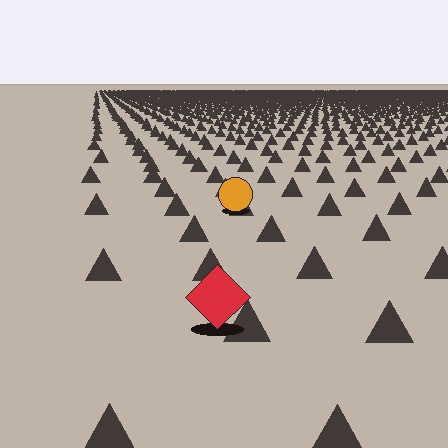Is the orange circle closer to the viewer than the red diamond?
No. The red diamond is closer — you can tell from the texture gradient: the ground texture is coarser near it.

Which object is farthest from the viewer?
The orange circle is farthest from the viewer. It appears smaller and the ground texture around it is denser.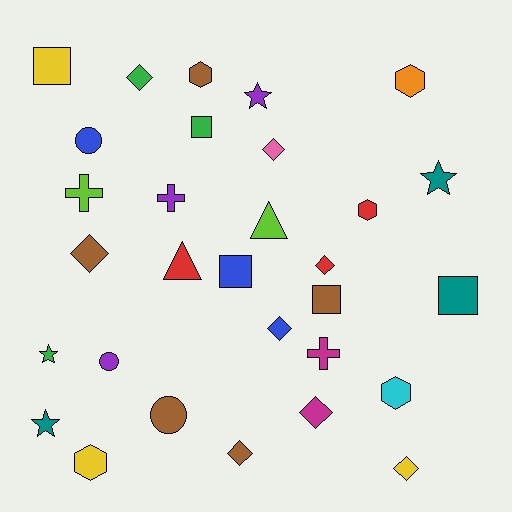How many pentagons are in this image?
There are no pentagons.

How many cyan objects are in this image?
There is 1 cyan object.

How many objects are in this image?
There are 30 objects.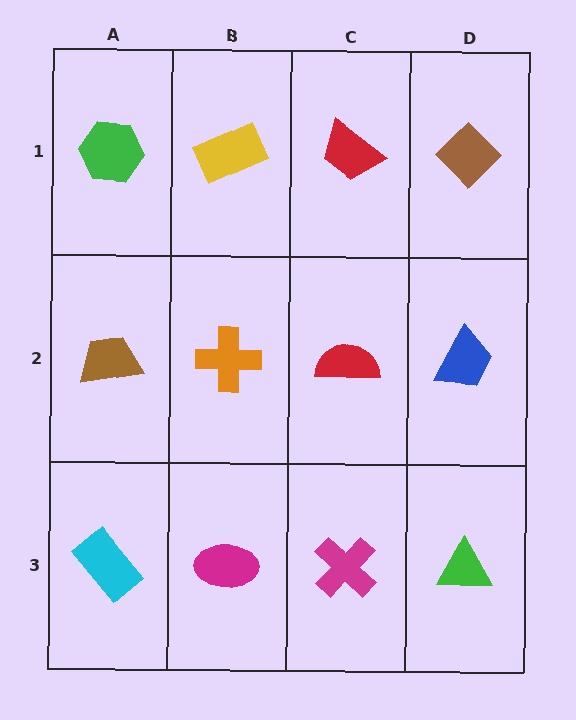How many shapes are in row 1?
4 shapes.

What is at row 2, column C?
A red semicircle.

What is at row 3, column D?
A green triangle.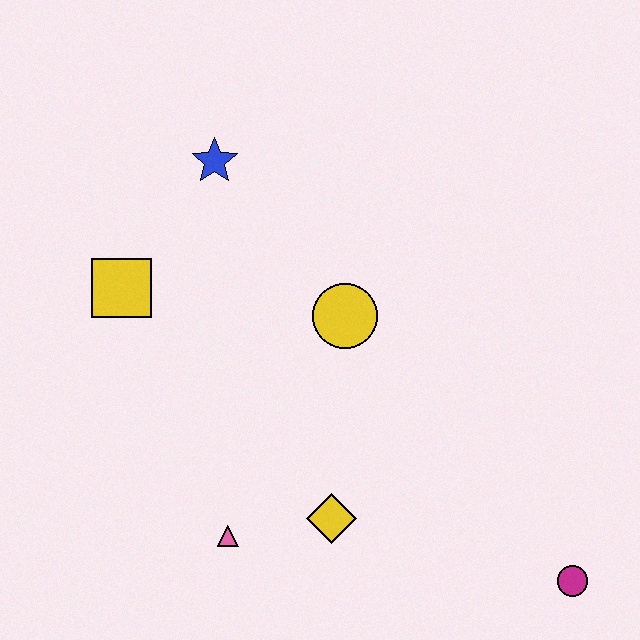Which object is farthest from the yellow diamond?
The blue star is farthest from the yellow diamond.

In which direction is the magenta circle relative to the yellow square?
The magenta circle is to the right of the yellow square.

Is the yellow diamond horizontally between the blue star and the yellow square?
No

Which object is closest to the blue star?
The yellow square is closest to the blue star.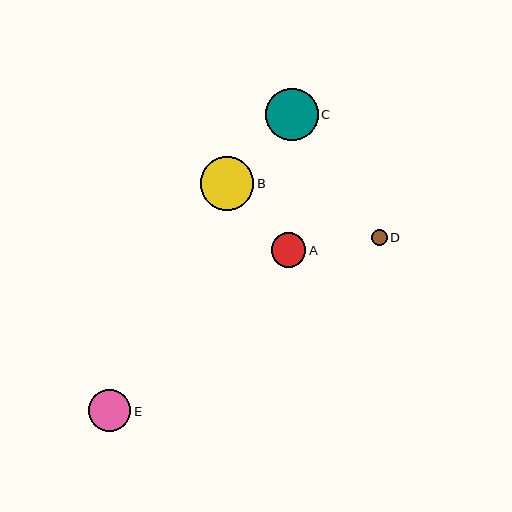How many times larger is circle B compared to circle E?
Circle B is approximately 1.3 times the size of circle E.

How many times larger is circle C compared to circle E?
Circle C is approximately 1.2 times the size of circle E.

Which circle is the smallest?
Circle D is the smallest with a size of approximately 16 pixels.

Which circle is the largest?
Circle B is the largest with a size of approximately 54 pixels.